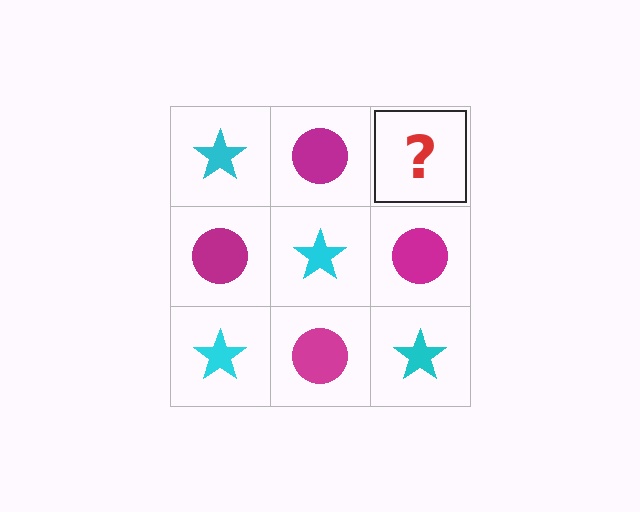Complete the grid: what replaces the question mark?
The question mark should be replaced with a cyan star.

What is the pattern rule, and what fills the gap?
The rule is that it alternates cyan star and magenta circle in a checkerboard pattern. The gap should be filled with a cyan star.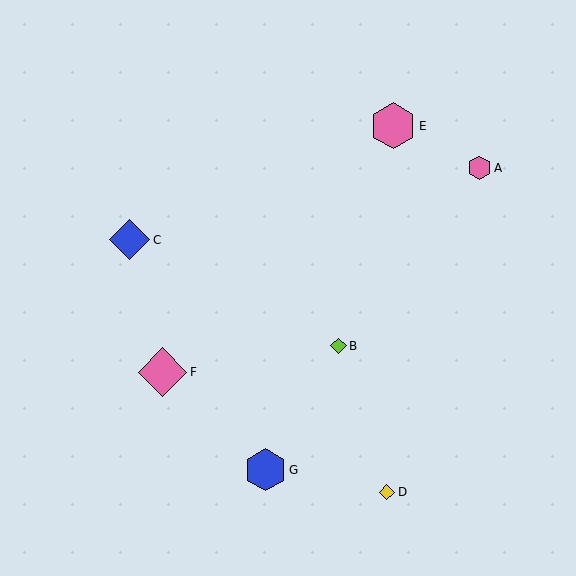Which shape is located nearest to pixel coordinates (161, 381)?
The pink diamond (labeled F) at (162, 372) is nearest to that location.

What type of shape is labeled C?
Shape C is a blue diamond.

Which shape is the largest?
The pink diamond (labeled F) is the largest.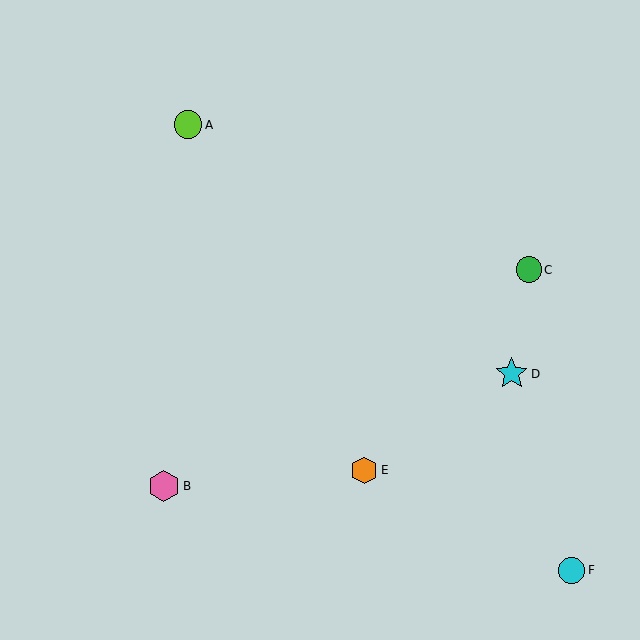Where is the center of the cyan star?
The center of the cyan star is at (512, 374).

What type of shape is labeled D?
Shape D is a cyan star.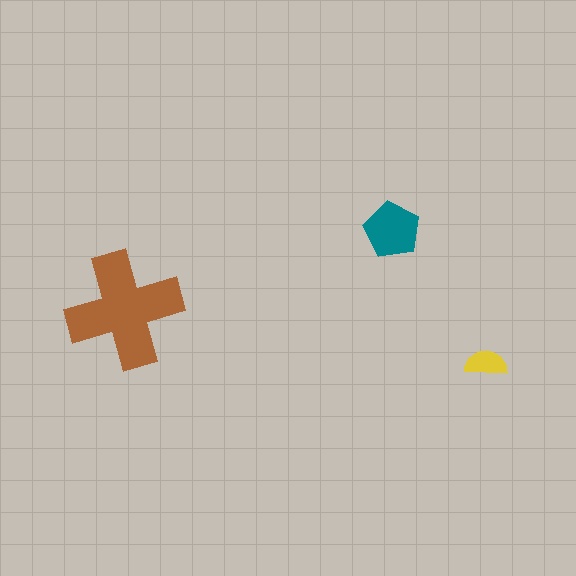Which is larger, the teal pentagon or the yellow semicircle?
The teal pentagon.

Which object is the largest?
The brown cross.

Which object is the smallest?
The yellow semicircle.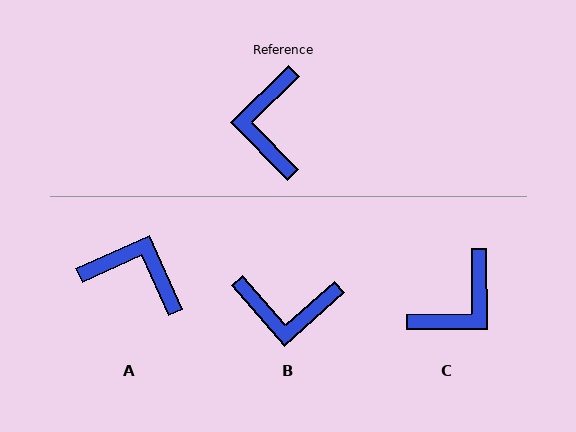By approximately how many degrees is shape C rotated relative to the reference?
Approximately 136 degrees counter-clockwise.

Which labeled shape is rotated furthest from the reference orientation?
C, about 136 degrees away.